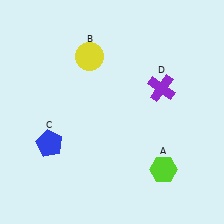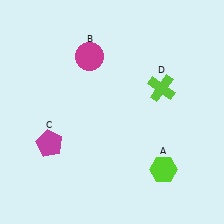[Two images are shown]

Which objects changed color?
B changed from yellow to magenta. C changed from blue to magenta. D changed from purple to lime.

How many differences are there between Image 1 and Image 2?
There are 3 differences between the two images.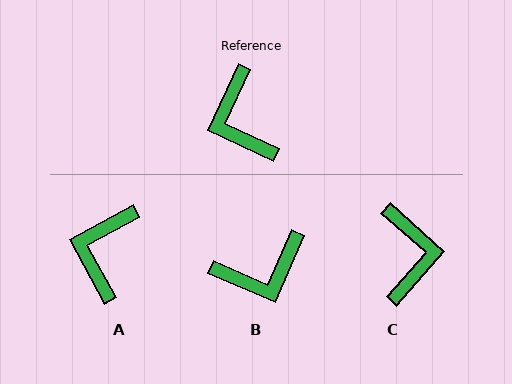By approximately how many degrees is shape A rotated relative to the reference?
Approximately 36 degrees clockwise.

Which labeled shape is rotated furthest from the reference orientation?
C, about 164 degrees away.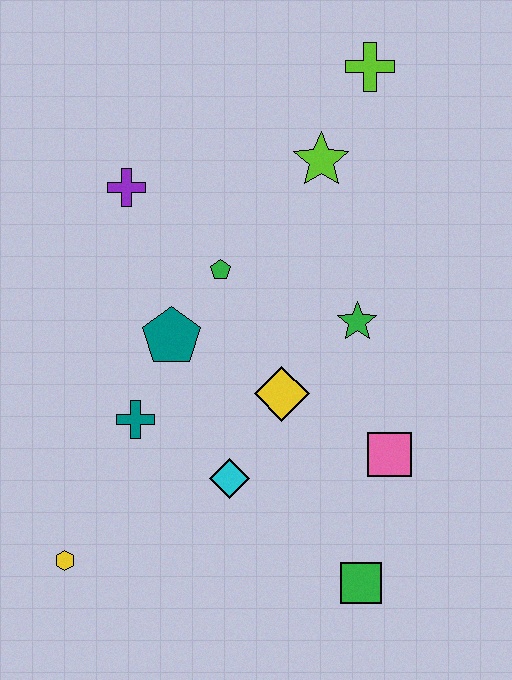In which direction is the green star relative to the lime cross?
The green star is below the lime cross.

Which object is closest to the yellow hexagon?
The teal cross is closest to the yellow hexagon.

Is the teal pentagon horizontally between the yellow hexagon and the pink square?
Yes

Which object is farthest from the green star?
The yellow hexagon is farthest from the green star.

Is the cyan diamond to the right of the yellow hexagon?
Yes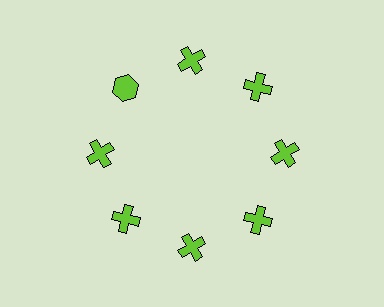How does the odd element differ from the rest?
It has a different shape: hexagon instead of cross.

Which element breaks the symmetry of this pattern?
The lime hexagon at roughly the 10 o'clock position breaks the symmetry. All other shapes are lime crosses.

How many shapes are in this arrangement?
There are 8 shapes arranged in a ring pattern.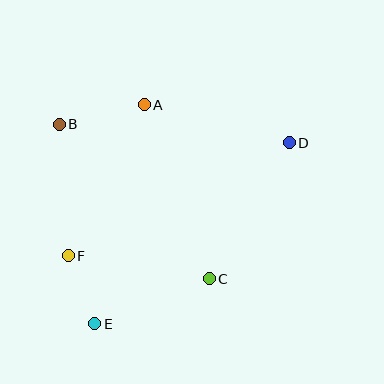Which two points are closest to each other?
Points E and F are closest to each other.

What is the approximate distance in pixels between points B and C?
The distance between B and C is approximately 215 pixels.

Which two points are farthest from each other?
Points D and E are farthest from each other.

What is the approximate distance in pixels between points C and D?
The distance between C and D is approximately 158 pixels.